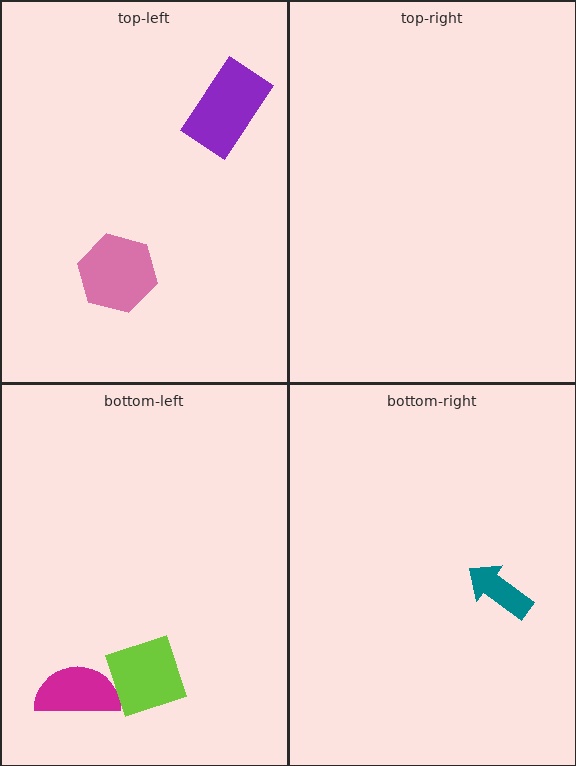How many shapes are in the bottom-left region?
2.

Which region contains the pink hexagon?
The top-left region.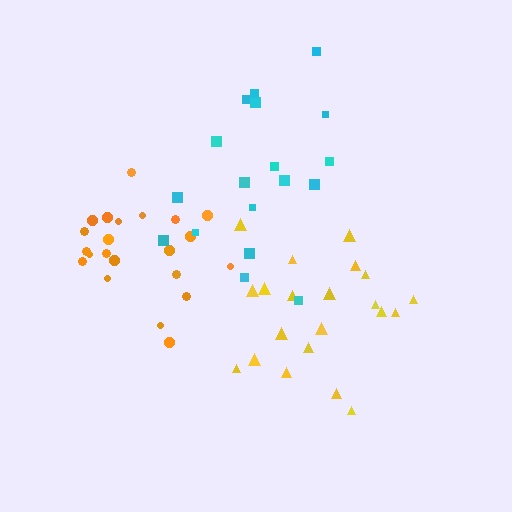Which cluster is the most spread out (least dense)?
Cyan.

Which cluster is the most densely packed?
Orange.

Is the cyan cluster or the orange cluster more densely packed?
Orange.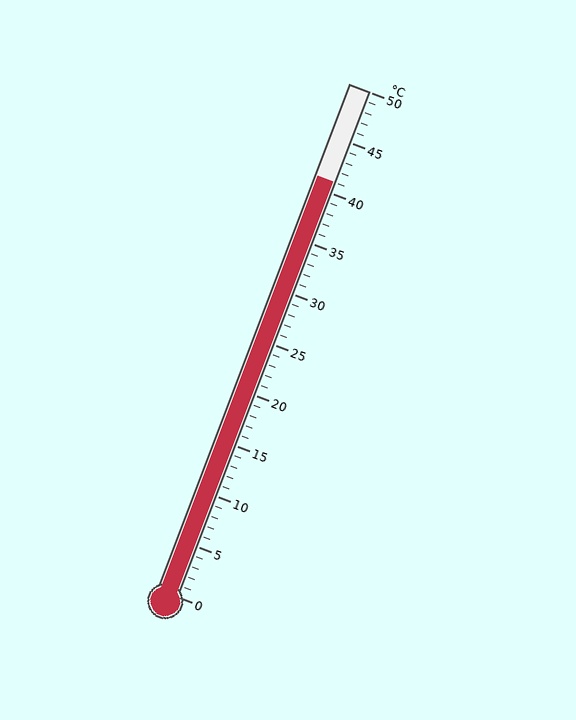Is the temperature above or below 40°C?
The temperature is above 40°C.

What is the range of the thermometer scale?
The thermometer scale ranges from 0°C to 50°C.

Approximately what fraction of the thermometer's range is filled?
The thermometer is filled to approximately 80% of its range.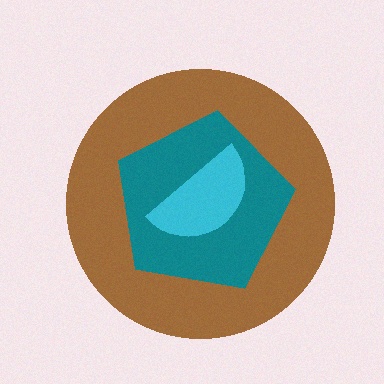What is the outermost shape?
The brown circle.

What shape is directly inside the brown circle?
The teal pentagon.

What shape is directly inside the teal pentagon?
The cyan semicircle.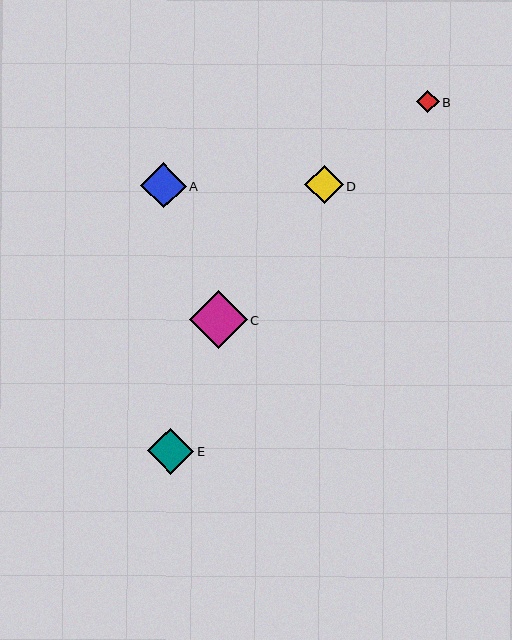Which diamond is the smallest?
Diamond B is the smallest with a size of approximately 23 pixels.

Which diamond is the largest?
Diamond C is the largest with a size of approximately 58 pixels.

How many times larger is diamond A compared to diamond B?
Diamond A is approximately 2.0 times the size of diamond B.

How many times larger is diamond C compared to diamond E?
Diamond C is approximately 1.2 times the size of diamond E.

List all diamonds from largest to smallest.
From largest to smallest: C, E, A, D, B.